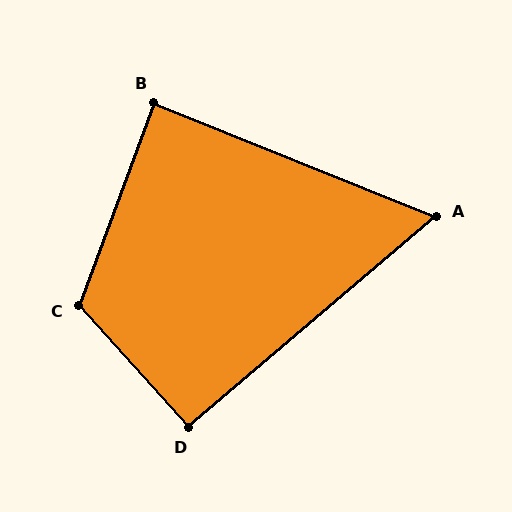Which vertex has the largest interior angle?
C, at approximately 118 degrees.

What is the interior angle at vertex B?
Approximately 88 degrees (approximately right).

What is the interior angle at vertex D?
Approximately 92 degrees (approximately right).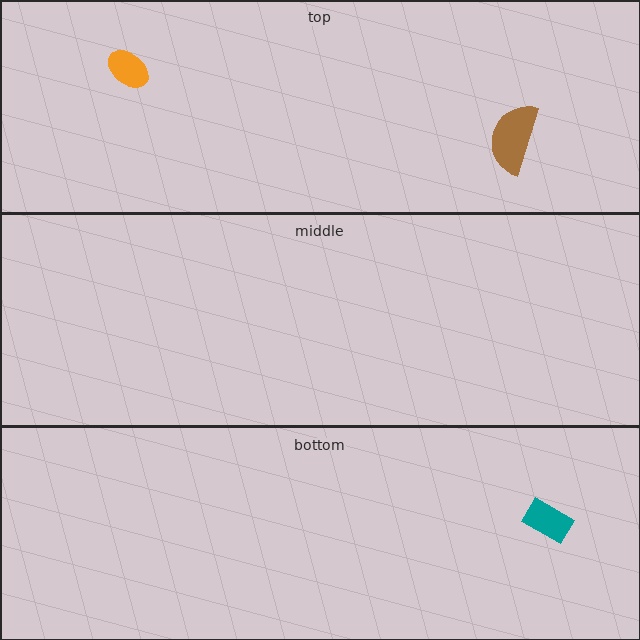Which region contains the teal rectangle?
The bottom region.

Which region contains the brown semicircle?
The top region.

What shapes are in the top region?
The brown semicircle, the orange ellipse.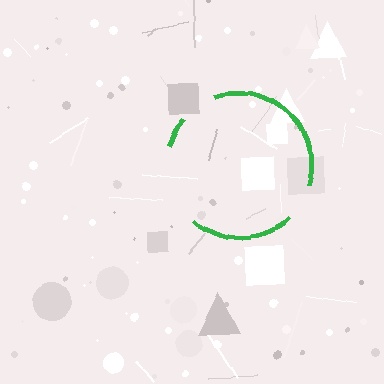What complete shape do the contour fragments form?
The contour fragments form a circle.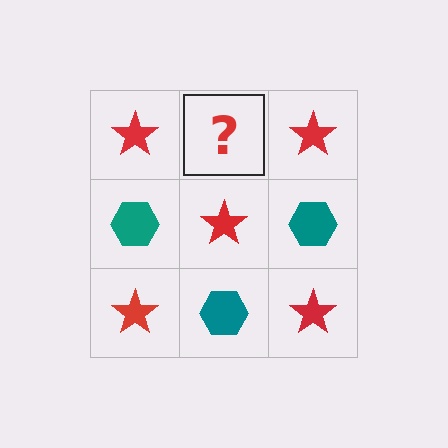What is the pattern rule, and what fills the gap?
The rule is that it alternates red star and teal hexagon in a checkerboard pattern. The gap should be filled with a teal hexagon.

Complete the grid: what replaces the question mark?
The question mark should be replaced with a teal hexagon.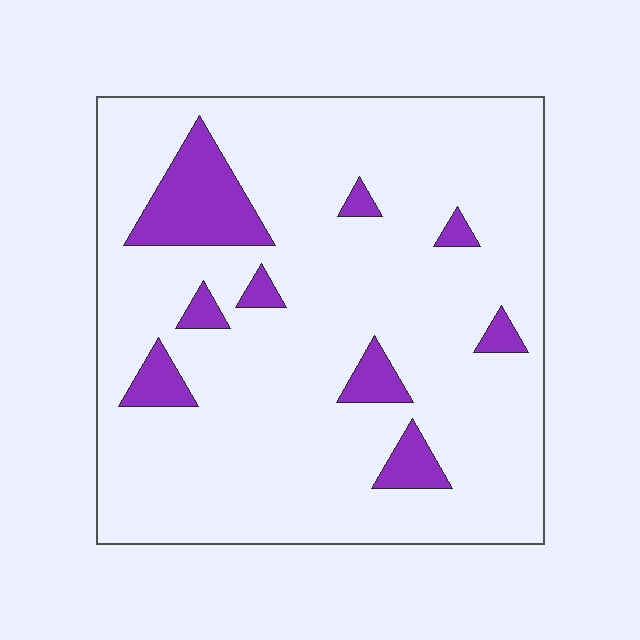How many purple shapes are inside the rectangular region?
9.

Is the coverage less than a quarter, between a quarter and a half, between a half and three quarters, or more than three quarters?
Less than a quarter.